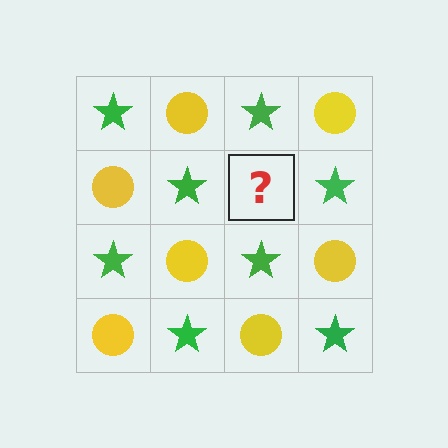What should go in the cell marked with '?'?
The missing cell should contain a yellow circle.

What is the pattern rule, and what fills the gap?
The rule is that it alternates green star and yellow circle in a checkerboard pattern. The gap should be filled with a yellow circle.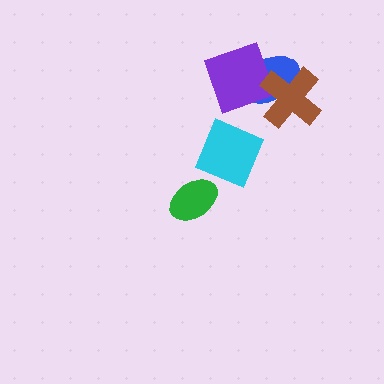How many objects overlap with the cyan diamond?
0 objects overlap with the cyan diamond.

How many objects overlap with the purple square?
1 object overlaps with the purple square.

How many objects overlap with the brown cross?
1 object overlaps with the brown cross.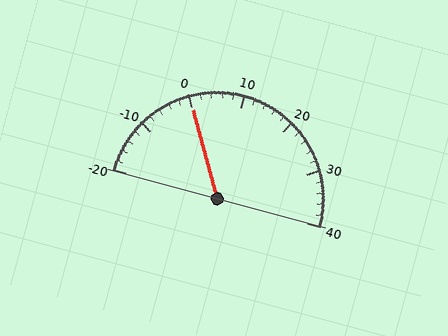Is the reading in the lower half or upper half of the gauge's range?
The reading is in the lower half of the range (-20 to 40).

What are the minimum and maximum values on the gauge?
The gauge ranges from -20 to 40.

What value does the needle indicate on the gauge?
The needle indicates approximately 0.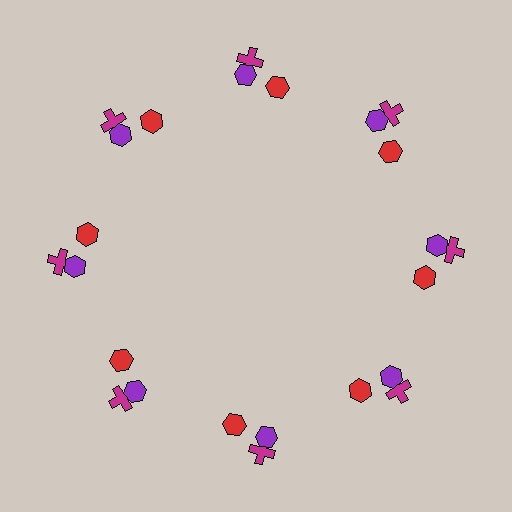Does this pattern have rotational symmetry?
Yes, this pattern has 8-fold rotational symmetry. It looks the same after rotating 45 degrees around the center.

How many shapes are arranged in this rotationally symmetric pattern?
There are 24 shapes, arranged in 8 groups of 3.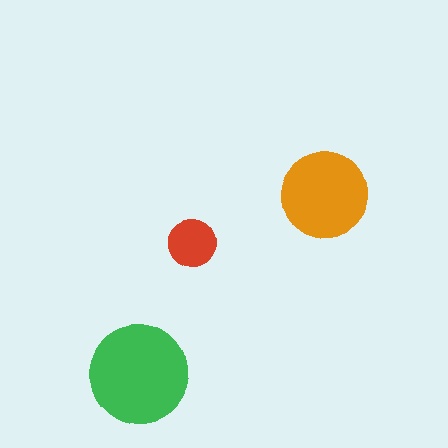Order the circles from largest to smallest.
the green one, the orange one, the red one.